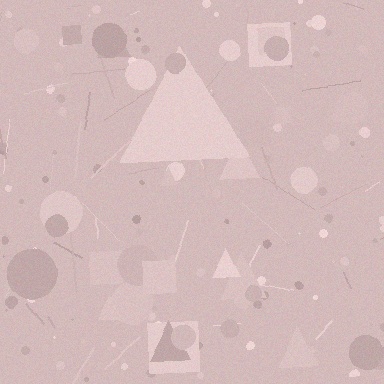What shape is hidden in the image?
A triangle is hidden in the image.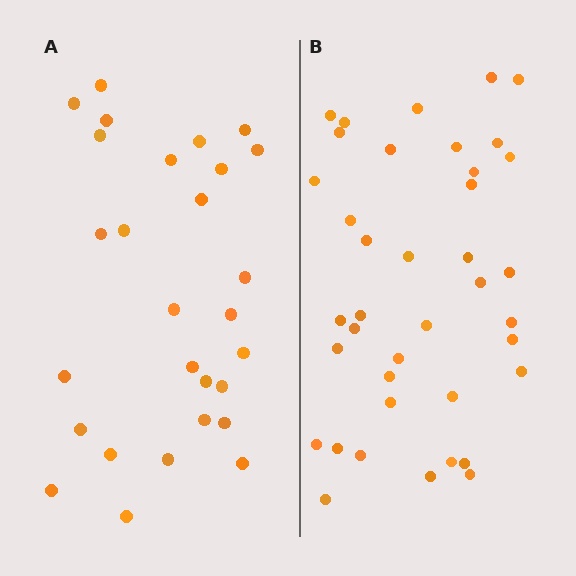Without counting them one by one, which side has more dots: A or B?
Region B (the right region) has more dots.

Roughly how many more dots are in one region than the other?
Region B has roughly 12 or so more dots than region A.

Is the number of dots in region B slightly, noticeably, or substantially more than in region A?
Region B has noticeably more, but not dramatically so. The ratio is roughly 1.4 to 1.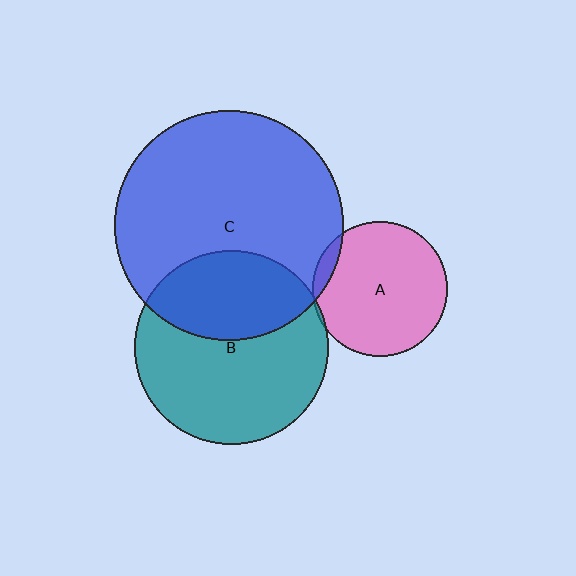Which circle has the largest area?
Circle C (blue).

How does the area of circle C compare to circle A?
Approximately 2.9 times.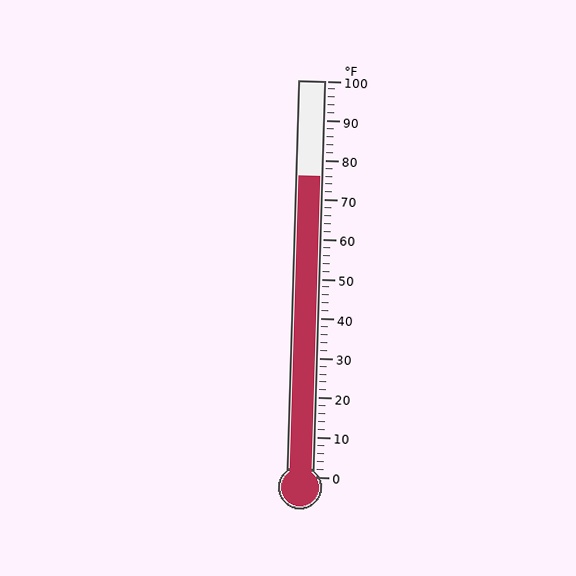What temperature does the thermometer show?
The thermometer shows approximately 76°F.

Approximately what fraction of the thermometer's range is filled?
The thermometer is filled to approximately 75% of its range.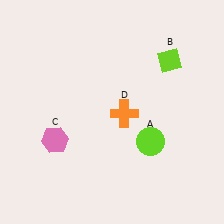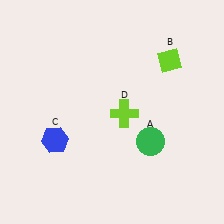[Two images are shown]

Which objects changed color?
A changed from lime to green. C changed from pink to blue. D changed from orange to lime.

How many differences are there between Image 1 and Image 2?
There are 3 differences between the two images.